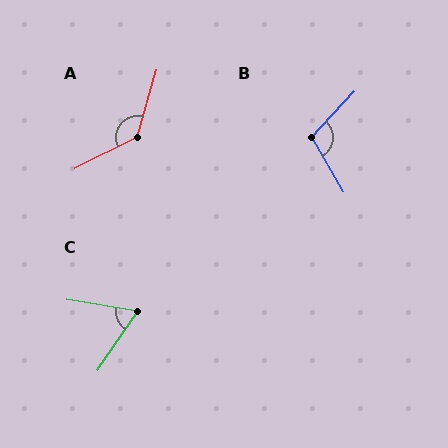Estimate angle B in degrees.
Approximately 107 degrees.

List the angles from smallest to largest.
C (65°), B (107°), A (133°).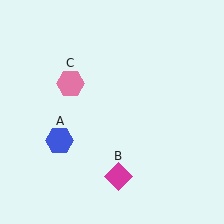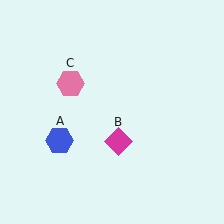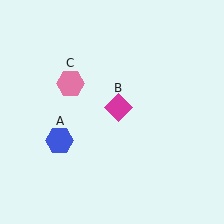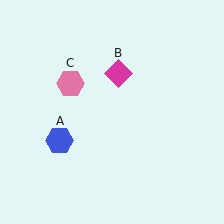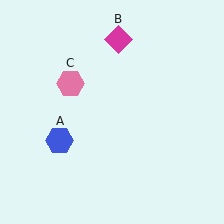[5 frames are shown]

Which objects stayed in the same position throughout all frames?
Blue hexagon (object A) and pink hexagon (object C) remained stationary.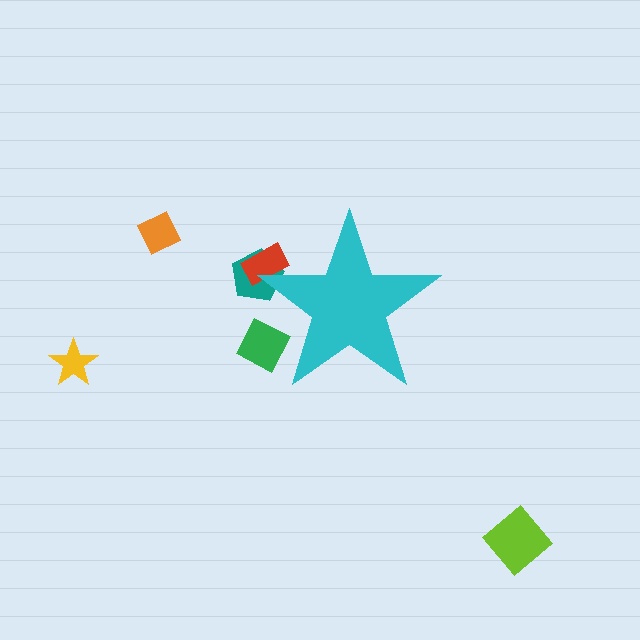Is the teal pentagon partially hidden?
Yes, the teal pentagon is partially hidden behind the cyan star.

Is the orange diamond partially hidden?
No, the orange diamond is fully visible.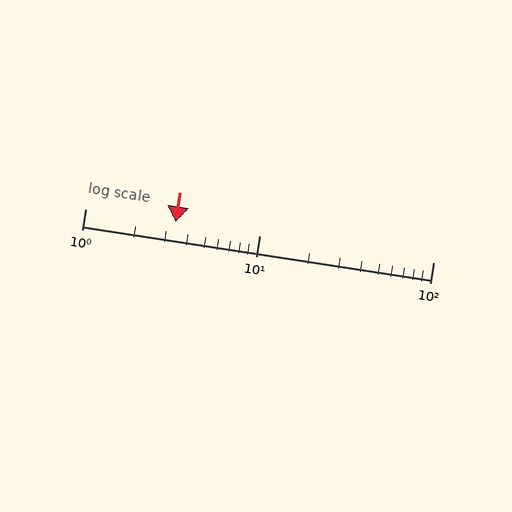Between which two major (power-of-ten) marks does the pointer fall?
The pointer is between 1 and 10.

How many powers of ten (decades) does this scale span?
The scale spans 2 decades, from 1 to 100.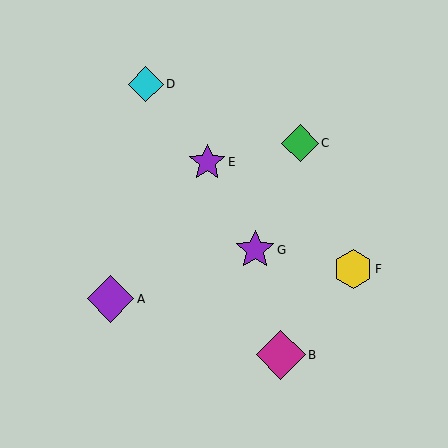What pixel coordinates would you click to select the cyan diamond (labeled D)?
Click at (146, 84) to select the cyan diamond D.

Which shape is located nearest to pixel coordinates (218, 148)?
The purple star (labeled E) at (207, 162) is nearest to that location.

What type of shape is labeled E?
Shape E is a purple star.